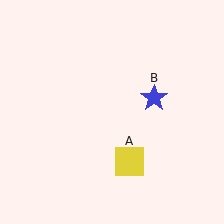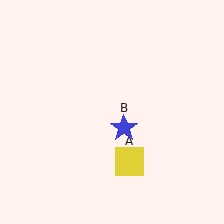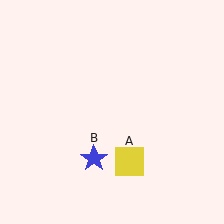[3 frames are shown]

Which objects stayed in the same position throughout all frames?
Yellow square (object A) remained stationary.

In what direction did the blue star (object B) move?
The blue star (object B) moved down and to the left.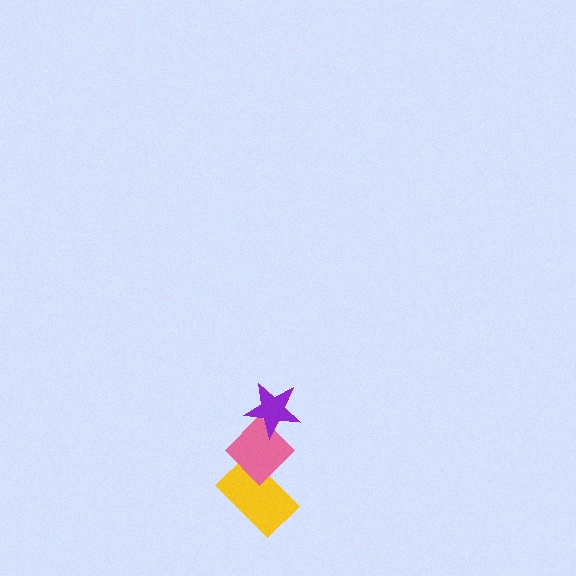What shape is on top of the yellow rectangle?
The pink diamond is on top of the yellow rectangle.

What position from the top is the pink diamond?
The pink diamond is 2nd from the top.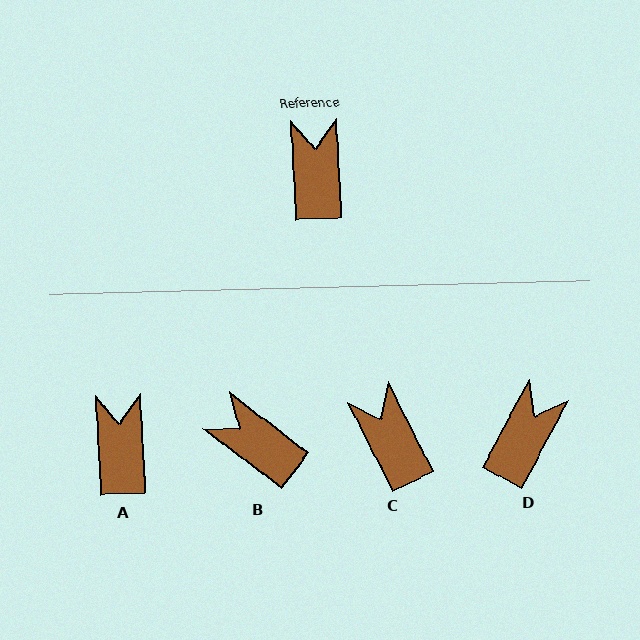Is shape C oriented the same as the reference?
No, it is off by about 24 degrees.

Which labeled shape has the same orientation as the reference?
A.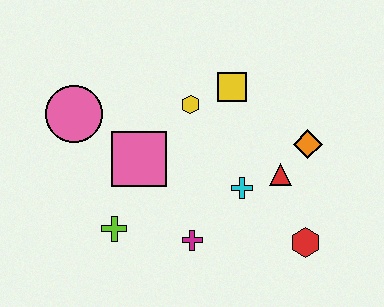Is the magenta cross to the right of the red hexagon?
No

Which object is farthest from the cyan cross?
The pink circle is farthest from the cyan cross.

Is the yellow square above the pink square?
Yes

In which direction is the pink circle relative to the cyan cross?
The pink circle is to the left of the cyan cross.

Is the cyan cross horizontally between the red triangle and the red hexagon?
No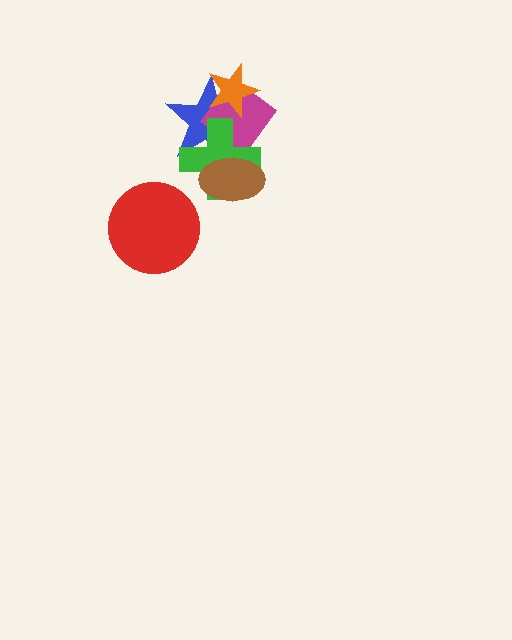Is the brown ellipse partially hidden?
No, no other shape covers it.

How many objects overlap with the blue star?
4 objects overlap with the blue star.